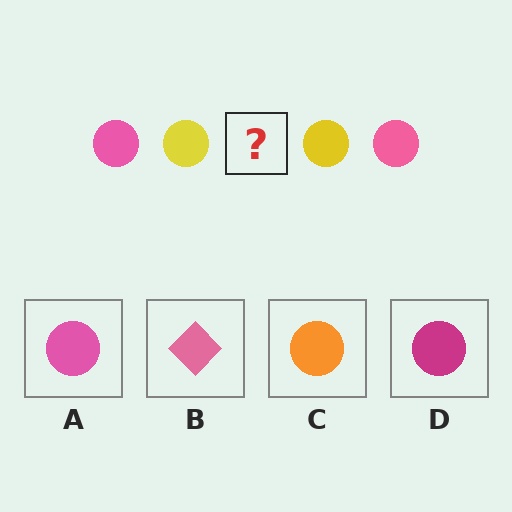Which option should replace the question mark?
Option A.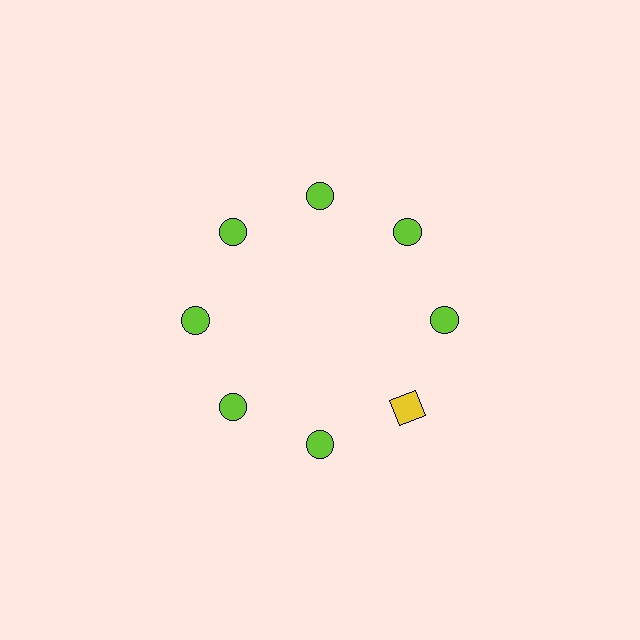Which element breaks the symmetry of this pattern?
The yellow square at roughly the 4 o'clock position breaks the symmetry. All other shapes are lime circles.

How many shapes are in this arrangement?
There are 8 shapes arranged in a ring pattern.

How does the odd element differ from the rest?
It differs in both color (yellow instead of lime) and shape (square instead of circle).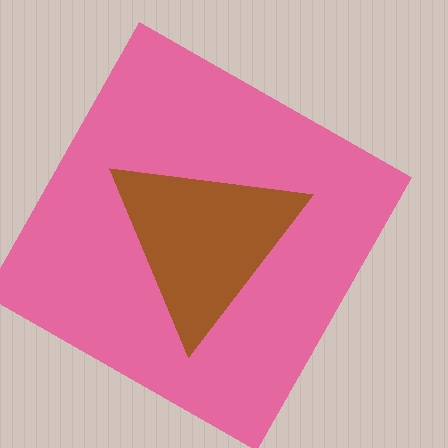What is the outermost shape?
The pink square.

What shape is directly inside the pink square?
The brown triangle.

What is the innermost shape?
The brown triangle.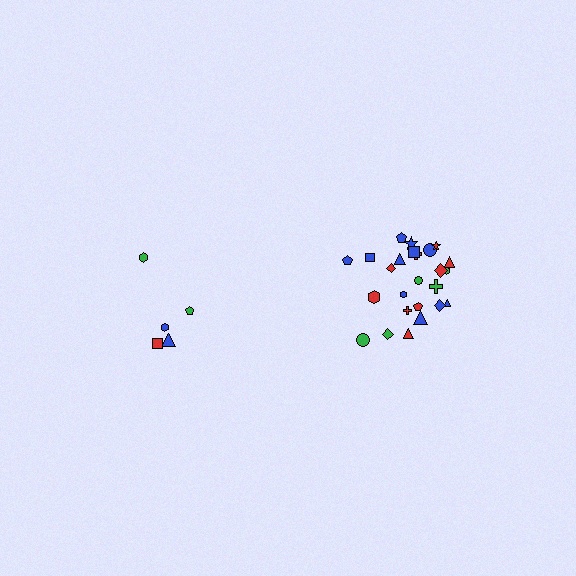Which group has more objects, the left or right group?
The right group.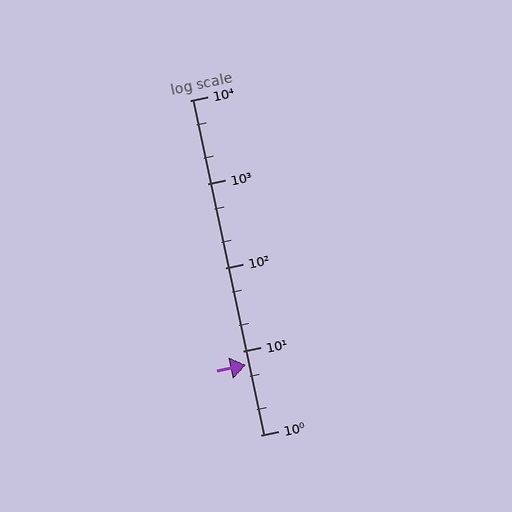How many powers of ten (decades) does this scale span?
The scale spans 4 decades, from 1 to 10000.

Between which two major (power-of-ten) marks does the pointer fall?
The pointer is between 1 and 10.